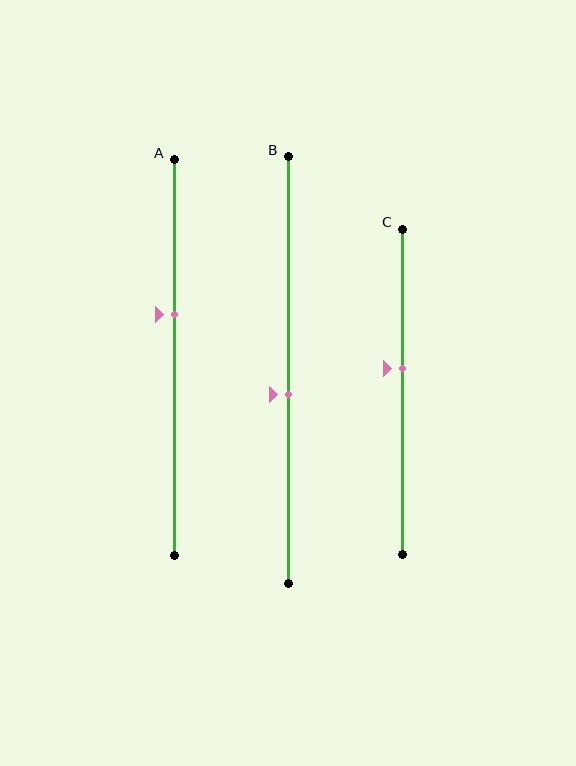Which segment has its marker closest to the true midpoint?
Segment B has its marker closest to the true midpoint.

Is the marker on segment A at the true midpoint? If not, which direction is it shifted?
No, the marker on segment A is shifted upward by about 11% of the segment length.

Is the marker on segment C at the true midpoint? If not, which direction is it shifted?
No, the marker on segment C is shifted upward by about 7% of the segment length.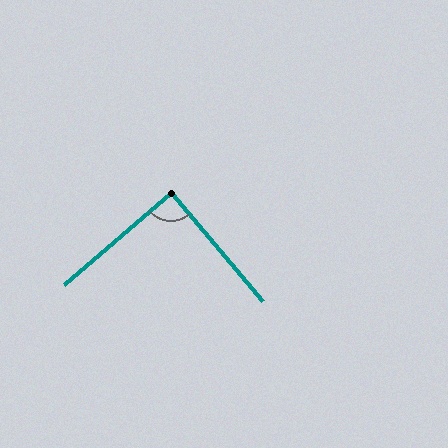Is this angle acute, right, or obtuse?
It is approximately a right angle.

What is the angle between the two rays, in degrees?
Approximately 89 degrees.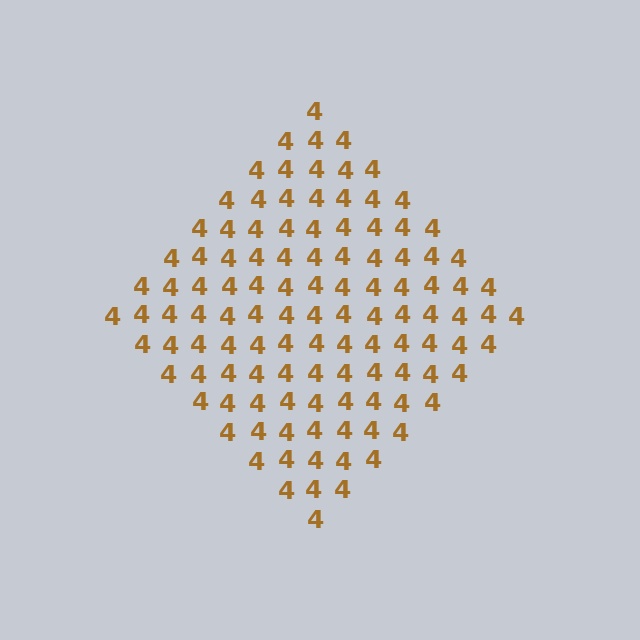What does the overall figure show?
The overall figure shows a diamond.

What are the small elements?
The small elements are digit 4's.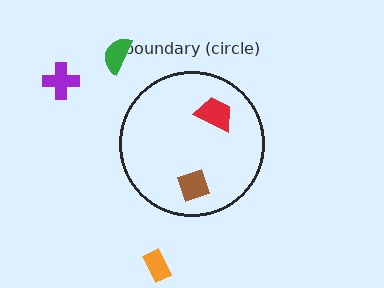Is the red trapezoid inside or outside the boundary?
Inside.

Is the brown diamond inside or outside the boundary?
Inside.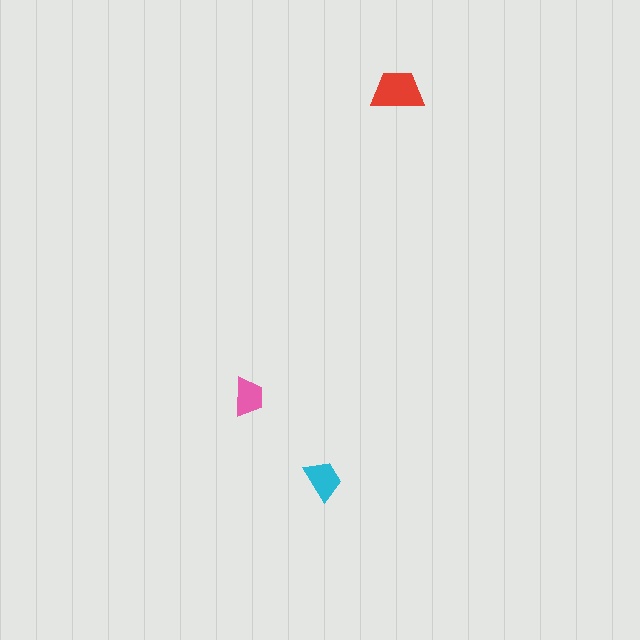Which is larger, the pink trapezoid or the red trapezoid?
The red one.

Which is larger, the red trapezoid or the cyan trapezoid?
The red one.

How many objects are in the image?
There are 3 objects in the image.